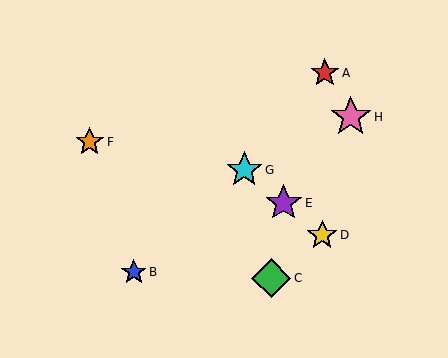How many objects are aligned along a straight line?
3 objects (D, E, G) are aligned along a straight line.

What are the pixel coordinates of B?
Object B is at (134, 272).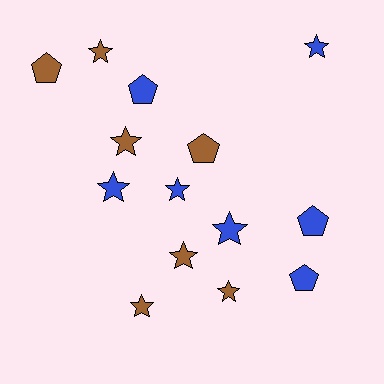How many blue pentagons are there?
There are 3 blue pentagons.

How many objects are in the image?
There are 14 objects.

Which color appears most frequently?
Blue, with 7 objects.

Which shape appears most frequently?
Star, with 9 objects.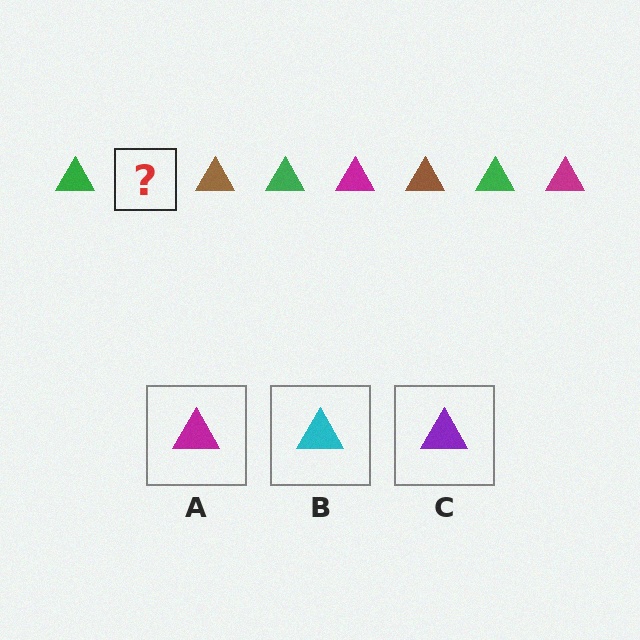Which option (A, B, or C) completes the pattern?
A.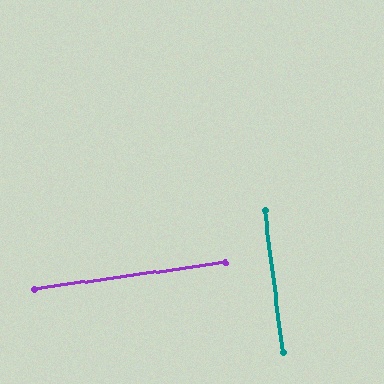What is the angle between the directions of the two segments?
Approximately 89 degrees.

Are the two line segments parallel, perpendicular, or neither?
Perpendicular — they meet at approximately 89°.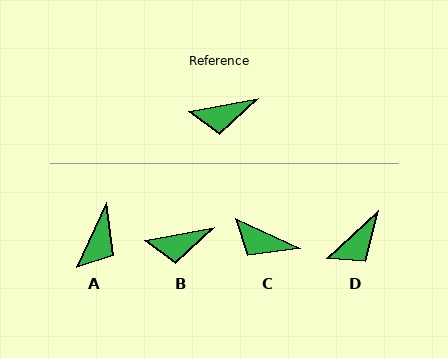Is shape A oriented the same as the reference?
No, it is off by about 55 degrees.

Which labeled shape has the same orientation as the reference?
B.